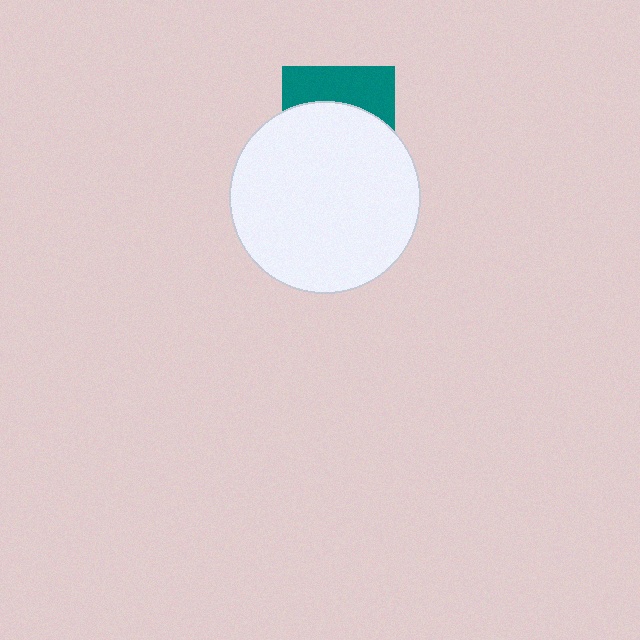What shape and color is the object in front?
The object in front is a white circle.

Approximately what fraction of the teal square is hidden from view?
Roughly 62% of the teal square is hidden behind the white circle.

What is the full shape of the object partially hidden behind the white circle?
The partially hidden object is a teal square.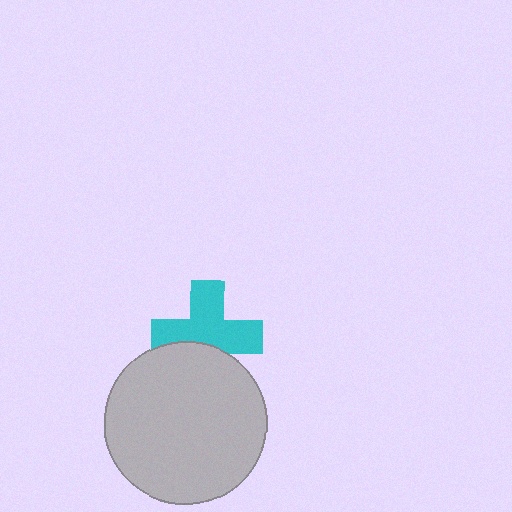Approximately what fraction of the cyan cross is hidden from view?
Roughly 31% of the cyan cross is hidden behind the light gray circle.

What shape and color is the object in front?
The object in front is a light gray circle.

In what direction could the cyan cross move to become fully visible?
The cyan cross could move up. That would shift it out from behind the light gray circle entirely.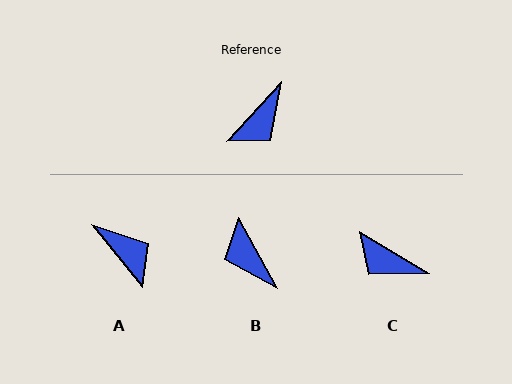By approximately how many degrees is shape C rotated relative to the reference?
Approximately 78 degrees clockwise.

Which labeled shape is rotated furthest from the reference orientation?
B, about 109 degrees away.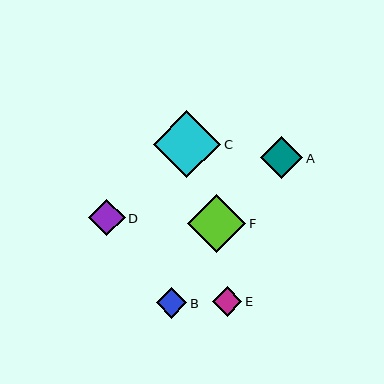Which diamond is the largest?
Diamond C is the largest with a size of approximately 67 pixels.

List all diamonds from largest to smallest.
From largest to smallest: C, F, A, D, B, E.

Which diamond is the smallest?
Diamond E is the smallest with a size of approximately 29 pixels.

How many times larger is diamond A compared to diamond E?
Diamond A is approximately 1.4 times the size of diamond E.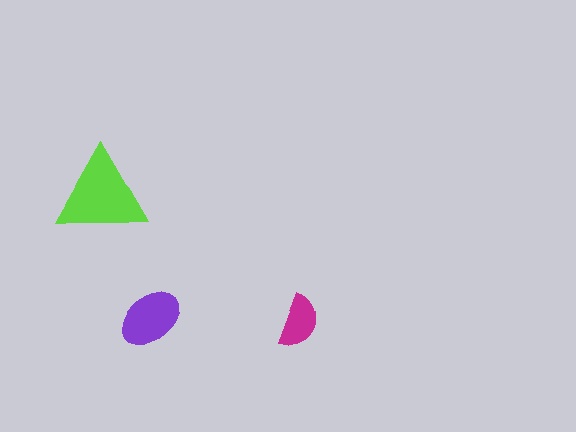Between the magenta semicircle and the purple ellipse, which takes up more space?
The purple ellipse.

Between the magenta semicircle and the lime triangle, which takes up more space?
The lime triangle.